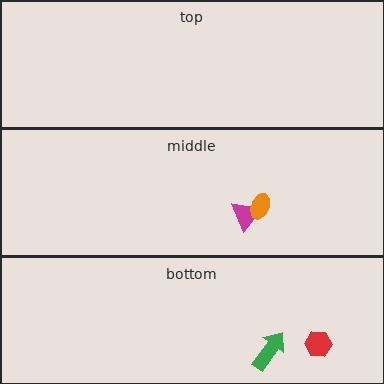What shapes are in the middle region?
The magenta triangle, the orange ellipse.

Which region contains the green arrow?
The bottom region.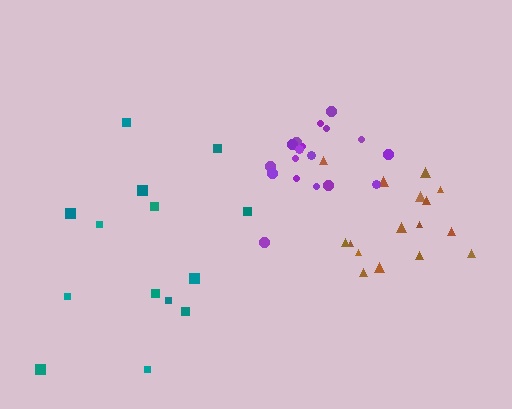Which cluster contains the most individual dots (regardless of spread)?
Purple (19).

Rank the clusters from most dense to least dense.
purple, brown, teal.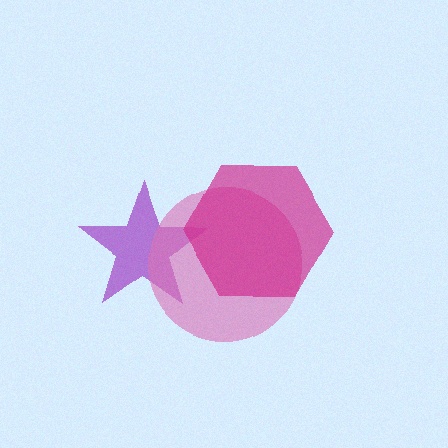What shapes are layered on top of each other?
The layered shapes are: a purple star, a pink circle, a magenta hexagon.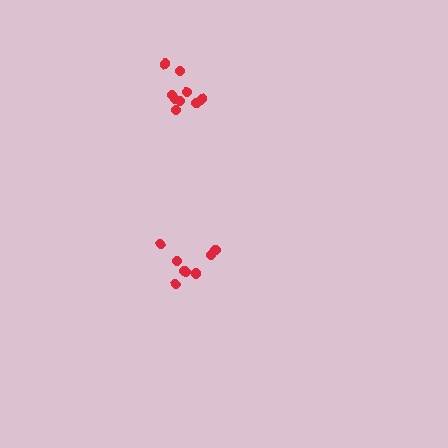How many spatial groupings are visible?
There are 2 spatial groupings.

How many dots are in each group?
Group 1: 8 dots, Group 2: 9 dots (17 total).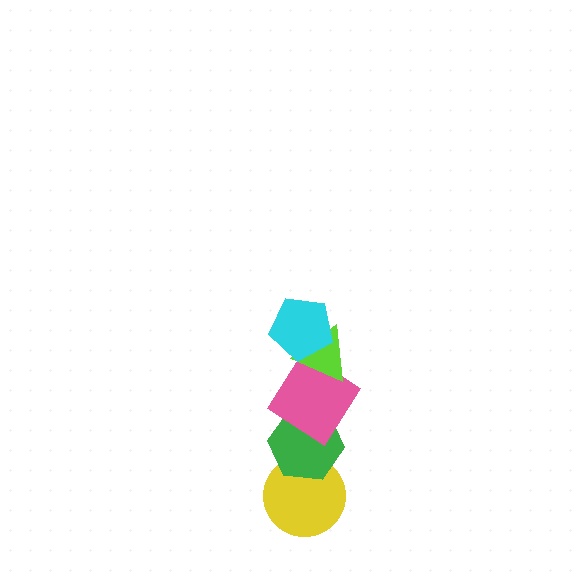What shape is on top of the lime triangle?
The cyan pentagon is on top of the lime triangle.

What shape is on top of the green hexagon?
The pink diamond is on top of the green hexagon.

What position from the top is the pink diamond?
The pink diamond is 3rd from the top.